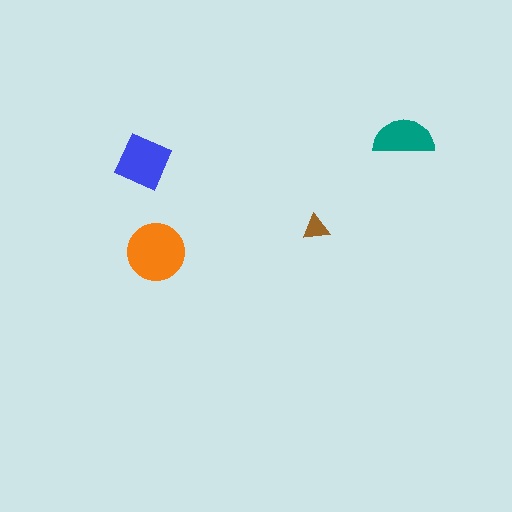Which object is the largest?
The orange circle.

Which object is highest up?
The teal semicircle is topmost.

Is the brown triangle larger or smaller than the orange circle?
Smaller.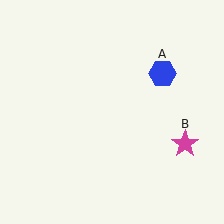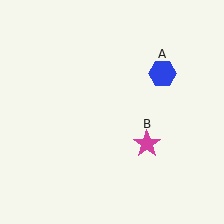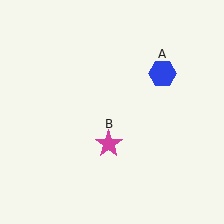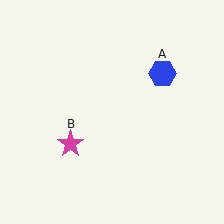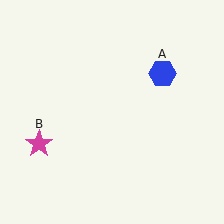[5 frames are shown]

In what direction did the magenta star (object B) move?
The magenta star (object B) moved left.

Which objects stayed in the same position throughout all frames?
Blue hexagon (object A) remained stationary.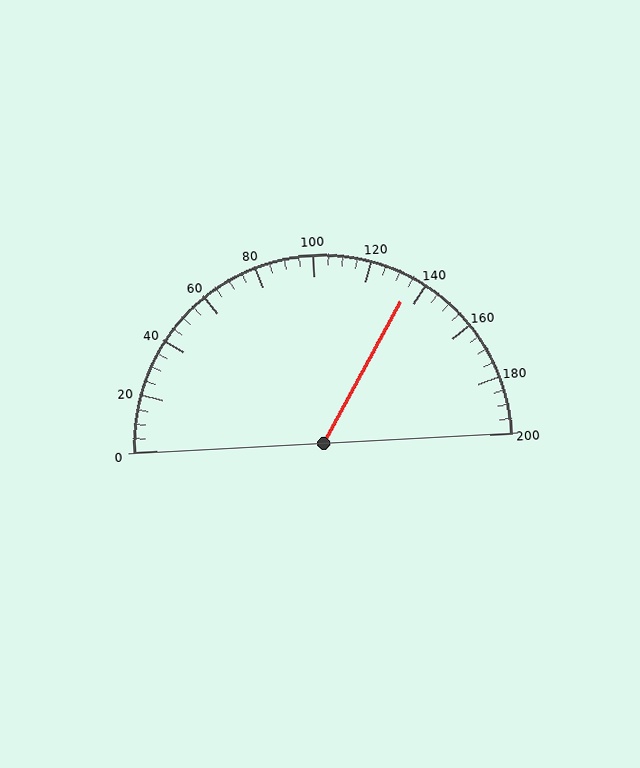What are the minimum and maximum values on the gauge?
The gauge ranges from 0 to 200.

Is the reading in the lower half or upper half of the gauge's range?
The reading is in the upper half of the range (0 to 200).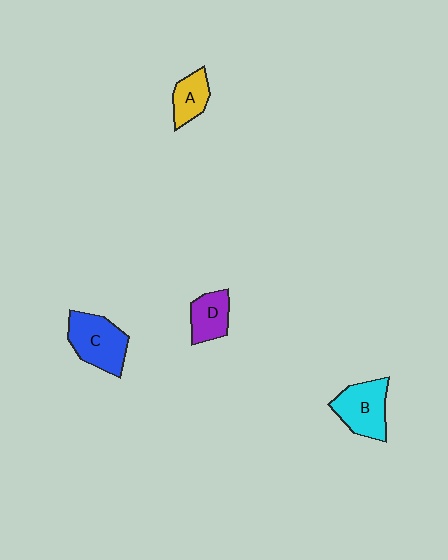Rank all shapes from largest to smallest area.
From largest to smallest: C (blue), B (cyan), D (purple), A (yellow).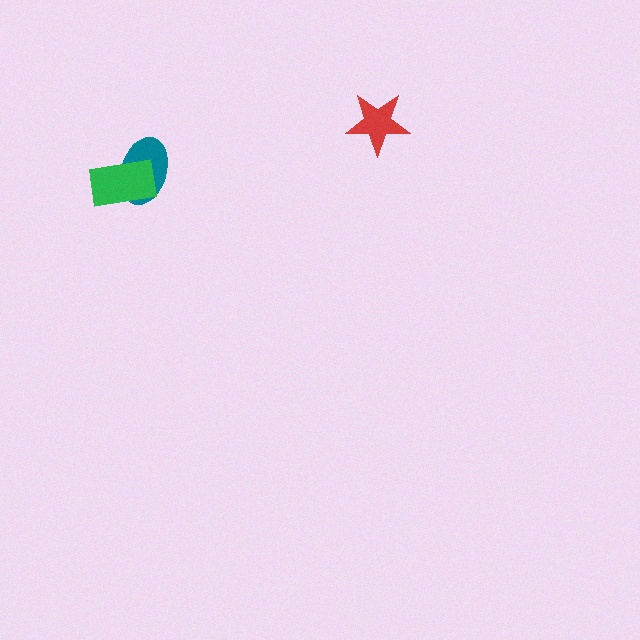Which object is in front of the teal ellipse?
The green rectangle is in front of the teal ellipse.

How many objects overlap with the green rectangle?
1 object overlaps with the green rectangle.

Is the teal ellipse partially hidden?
Yes, it is partially covered by another shape.